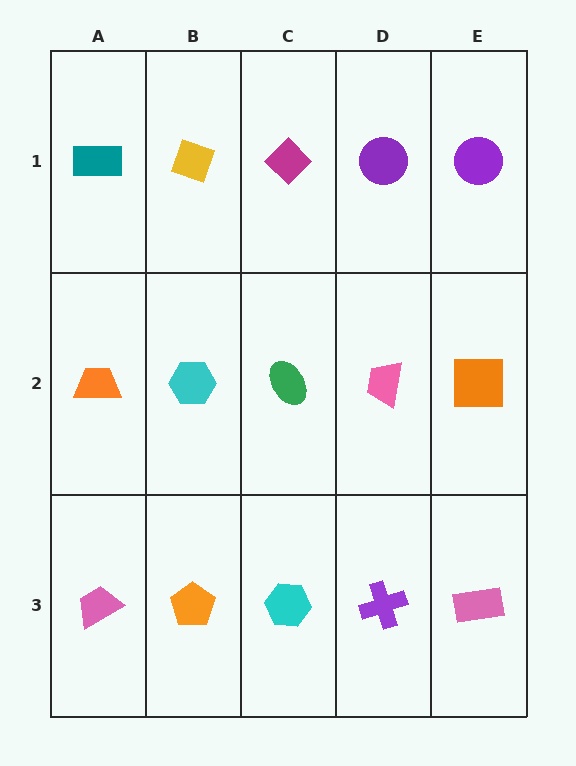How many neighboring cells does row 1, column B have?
3.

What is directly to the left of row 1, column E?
A purple circle.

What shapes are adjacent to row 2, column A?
A teal rectangle (row 1, column A), a pink trapezoid (row 3, column A), a cyan hexagon (row 2, column B).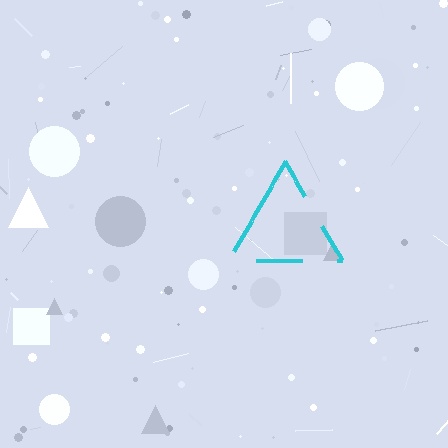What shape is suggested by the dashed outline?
The dashed outline suggests a triangle.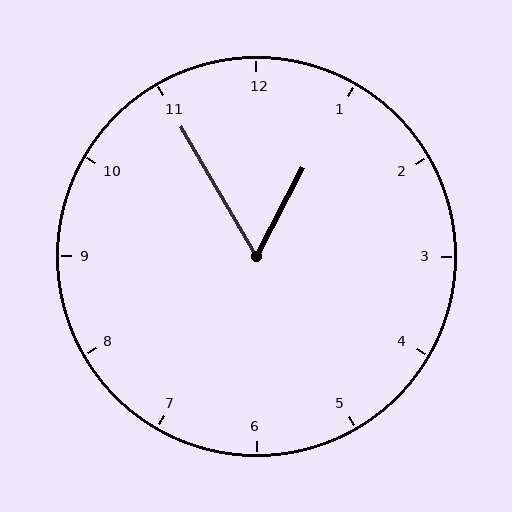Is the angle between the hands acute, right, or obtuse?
It is acute.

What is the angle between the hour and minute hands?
Approximately 58 degrees.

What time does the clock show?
12:55.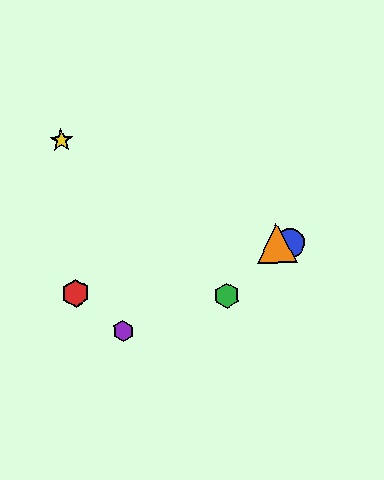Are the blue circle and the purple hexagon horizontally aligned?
No, the blue circle is at y≈243 and the purple hexagon is at y≈331.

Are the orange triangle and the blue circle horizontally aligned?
Yes, both are at y≈243.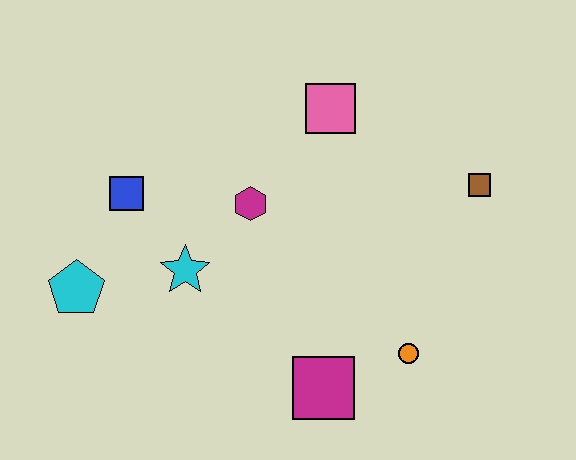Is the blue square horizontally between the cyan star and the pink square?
No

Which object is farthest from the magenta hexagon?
The brown square is farthest from the magenta hexagon.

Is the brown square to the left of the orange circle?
No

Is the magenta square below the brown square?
Yes